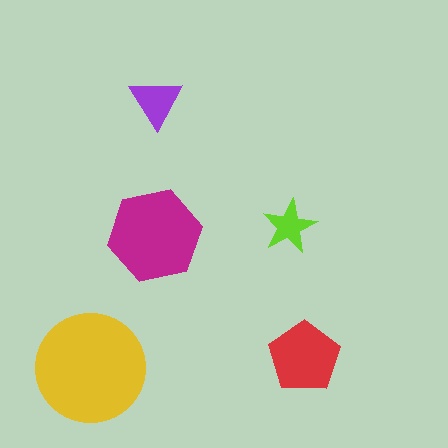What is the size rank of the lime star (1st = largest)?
5th.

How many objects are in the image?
There are 5 objects in the image.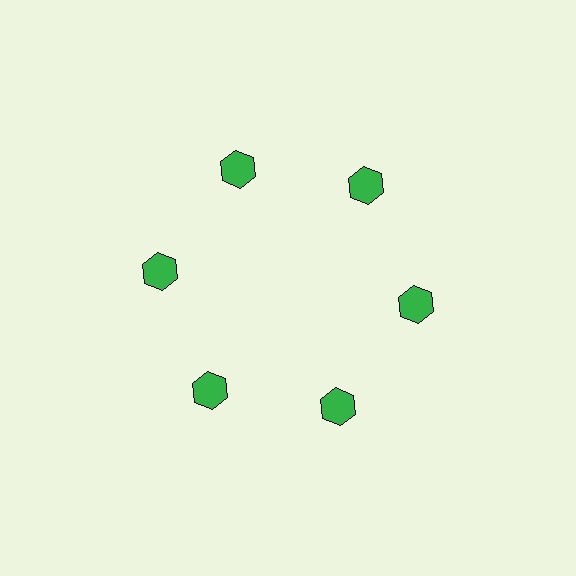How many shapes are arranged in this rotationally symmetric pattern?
There are 6 shapes, arranged in 6 groups of 1.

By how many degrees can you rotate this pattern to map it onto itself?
The pattern maps onto itself every 60 degrees of rotation.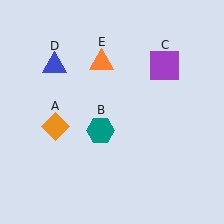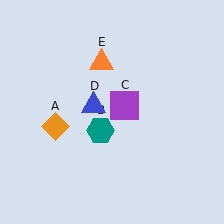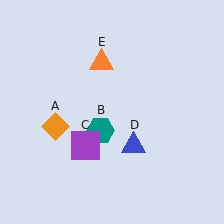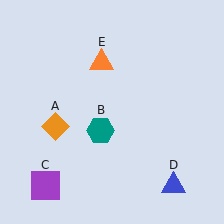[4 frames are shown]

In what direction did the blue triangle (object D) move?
The blue triangle (object D) moved down and to the right.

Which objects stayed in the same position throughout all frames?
Orange diamond (object A) and teal hexagon (object B) and orange triangle (object E) remained stationary.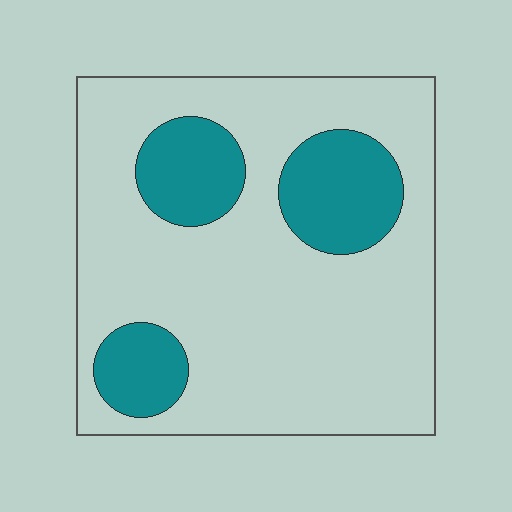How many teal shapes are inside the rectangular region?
3.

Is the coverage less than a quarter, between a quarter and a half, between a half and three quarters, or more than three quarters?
Less than a quarter.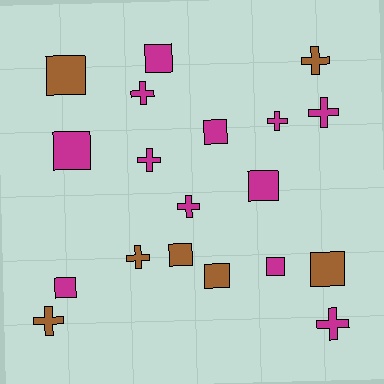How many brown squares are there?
There are 4 brown squares.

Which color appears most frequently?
Magenta, with 12 objects.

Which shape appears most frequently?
Square, with 10 objects.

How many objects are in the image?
There are 19 objects.